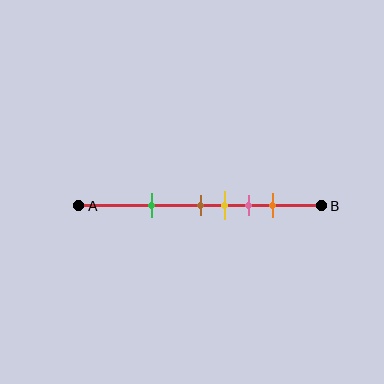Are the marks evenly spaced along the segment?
No, the marks are not evenly spaced.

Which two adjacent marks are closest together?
The brown and yellow marks are the closest adjacent pair.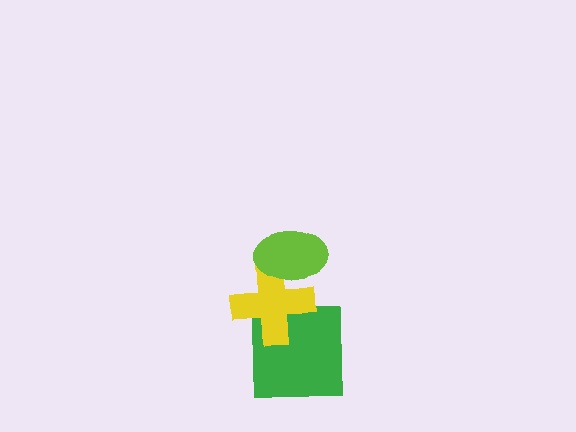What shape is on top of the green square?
The yellow cross is on top of the green square.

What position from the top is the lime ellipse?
The lime ellipse is 1st from the top.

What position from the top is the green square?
The green square is 3rd from the top.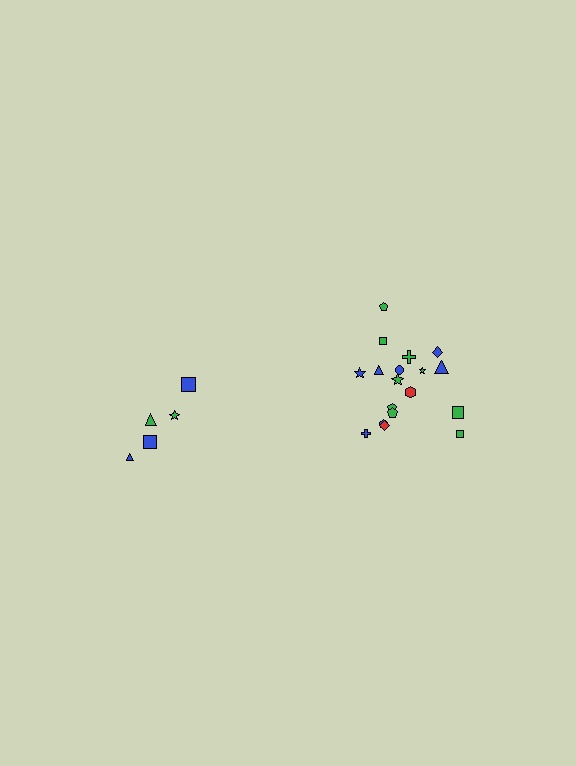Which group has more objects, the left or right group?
The right group.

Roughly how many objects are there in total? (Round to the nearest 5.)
Roughly 25 objects in total.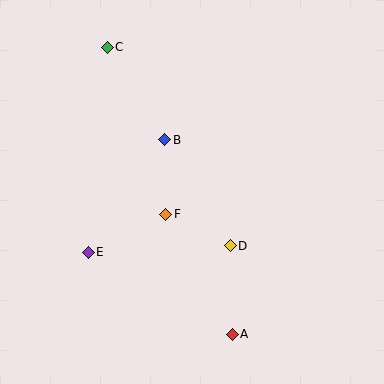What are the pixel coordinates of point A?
Point A is at (232, 334).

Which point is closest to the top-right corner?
Point B is closest to the top-right corner.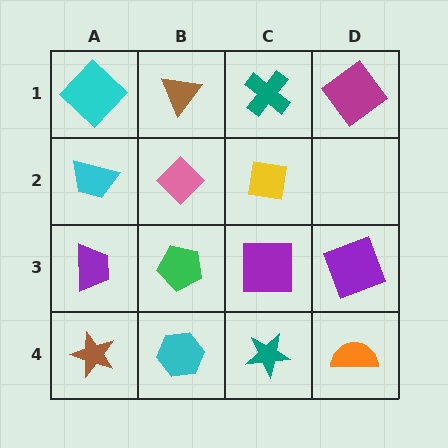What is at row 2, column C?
A yellow square.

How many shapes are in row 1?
4 shapes.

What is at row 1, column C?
A teal cross.